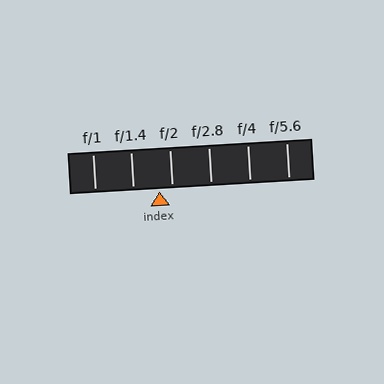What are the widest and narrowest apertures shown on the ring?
The widest aperture shown is f/1 and the narrowest is f/5.6.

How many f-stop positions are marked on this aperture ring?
There are 6 f-stop positions marked.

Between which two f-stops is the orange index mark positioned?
The index mark is between f/1.4 and f/2.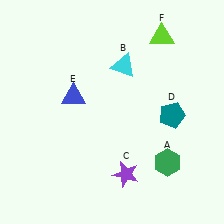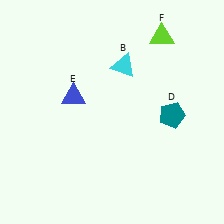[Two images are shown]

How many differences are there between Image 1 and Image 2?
There are 2 differences between the two images.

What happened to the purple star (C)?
The purple star (C) was removed in Image 2. It was in the bottom-right area of Image 1.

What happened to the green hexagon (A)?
The green hexagon (A) was removed in Image 2. It was in the bottom-right area of Image 1.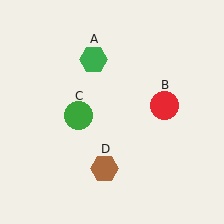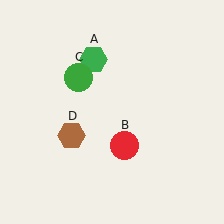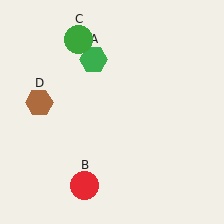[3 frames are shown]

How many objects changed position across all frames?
3 objects changed position: red circle (object B), green circle (object C), brown hexagon (object D).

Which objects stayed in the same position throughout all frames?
Green hexagon (object A) remained stationary.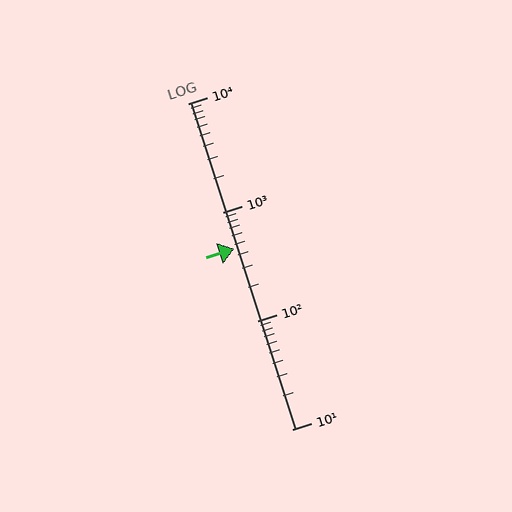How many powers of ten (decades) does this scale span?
The scale spans 3 decades, from 10 to 10000.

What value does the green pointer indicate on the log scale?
The pointer indicates approximately 460.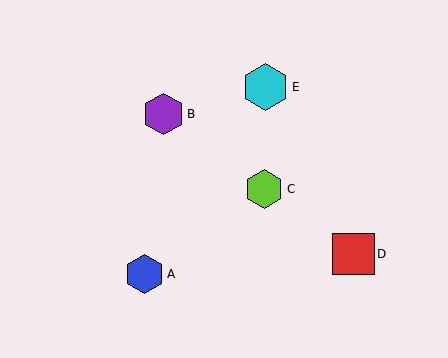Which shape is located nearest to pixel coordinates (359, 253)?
The red square (labeled D) at (354, 254) is nearest to that location.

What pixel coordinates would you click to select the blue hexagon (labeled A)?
Click at (144, 274) to select the blue hexagon A.